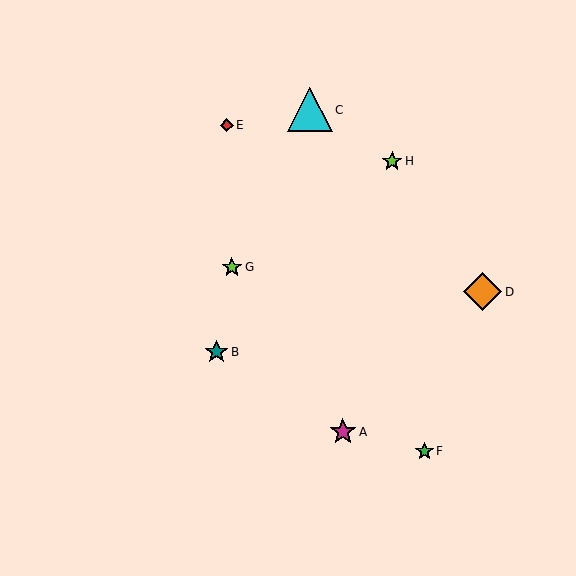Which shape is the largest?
The cyan triangle (labeled C) is the largest.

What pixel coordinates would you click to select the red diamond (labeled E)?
Click at (227, 125) to select the red diamond E.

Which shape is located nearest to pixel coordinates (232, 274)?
The lime star (labeled G) at (232, 267) is nearest to that location.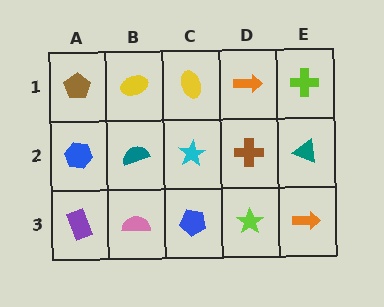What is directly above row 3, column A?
A blue hexagon.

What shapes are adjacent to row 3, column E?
A teal triangle (row 2, column E), a lime star (row 3, column D).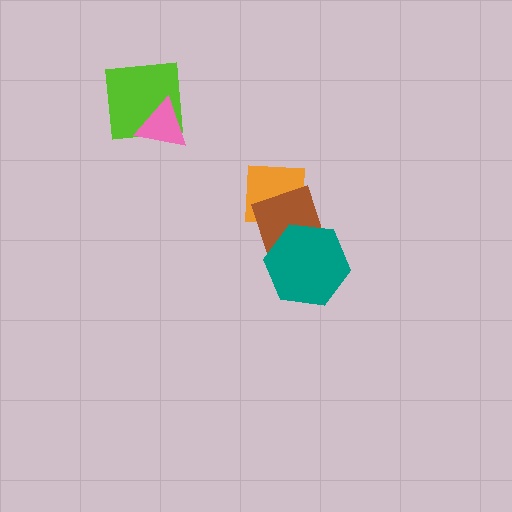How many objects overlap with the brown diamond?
2 objects overlap with the brown diamond.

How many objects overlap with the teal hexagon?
1 object overlaps with the teal hexagon.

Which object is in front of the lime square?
The pink triangle is in front of the lime square.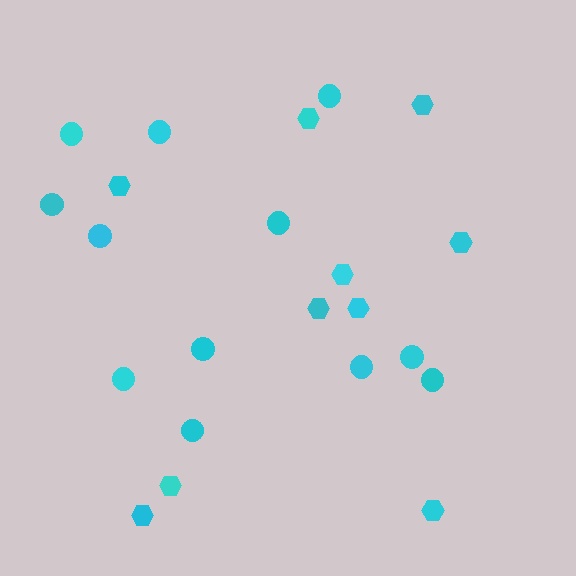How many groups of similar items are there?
There are 2 groups: one group of circles (12) and one group of hexagons (10).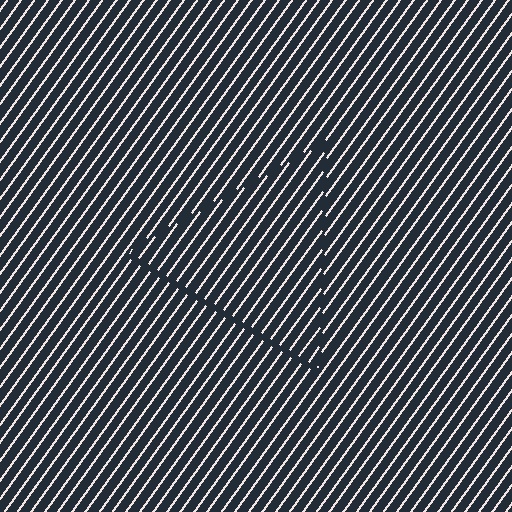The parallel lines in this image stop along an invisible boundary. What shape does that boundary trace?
An illusory triangle. The interior of the shape contains the same grating, shifted by half a period — the contour is defined by the phase discontinuity where line-ends from the inner and outer gratings abut.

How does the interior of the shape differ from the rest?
The interior of the shape contains the same grating, shifted by half a period — the contour is defined by the phase discontinuity where line-ends from the inner and outer gratings abut.